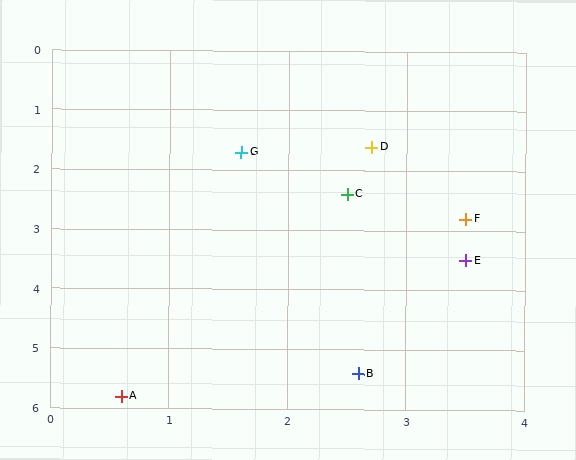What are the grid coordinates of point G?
Point G is at approximately (1.6, 1.7).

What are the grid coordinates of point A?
Point A is at approximately (0.6, 5.8).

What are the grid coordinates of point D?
Point D is at approximately (2.7, 1.6).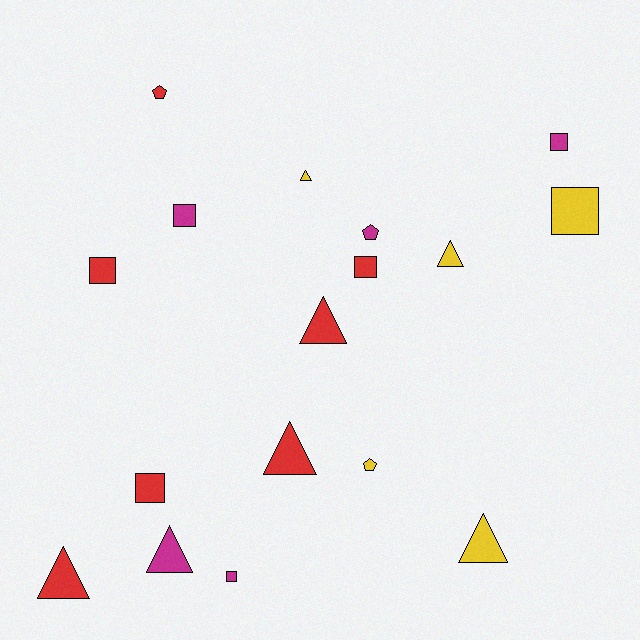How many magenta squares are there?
There are 3 magenta squares.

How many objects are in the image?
There are 17 objects.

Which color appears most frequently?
Red, with 7 objects.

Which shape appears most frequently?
Triangle, with 7 objects.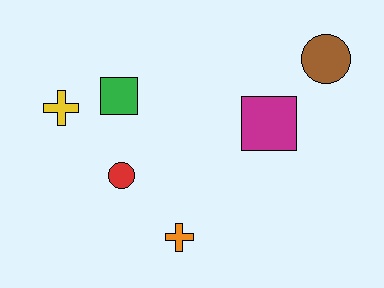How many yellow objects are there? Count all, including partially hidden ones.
There is 1 yellow object.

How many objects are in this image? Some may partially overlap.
There are 6 objects.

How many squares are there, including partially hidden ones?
There are 2 squares.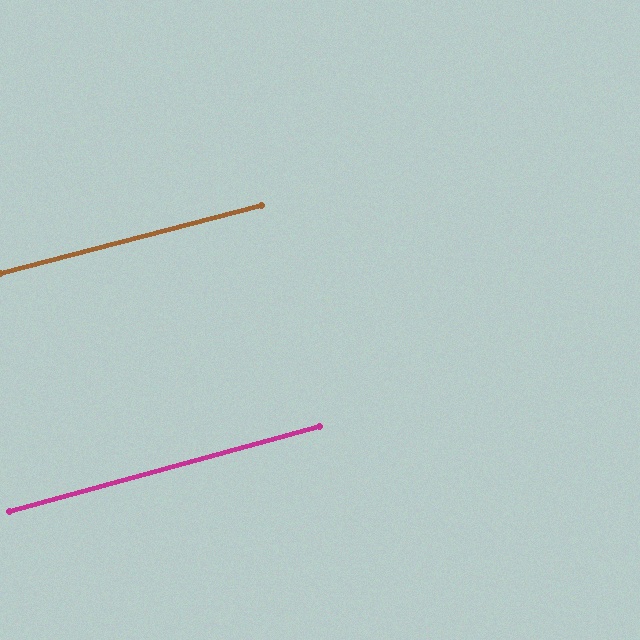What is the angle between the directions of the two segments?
Approximately 1 degree.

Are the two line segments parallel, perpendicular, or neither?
Parallel — their directions differ by only 0.5°.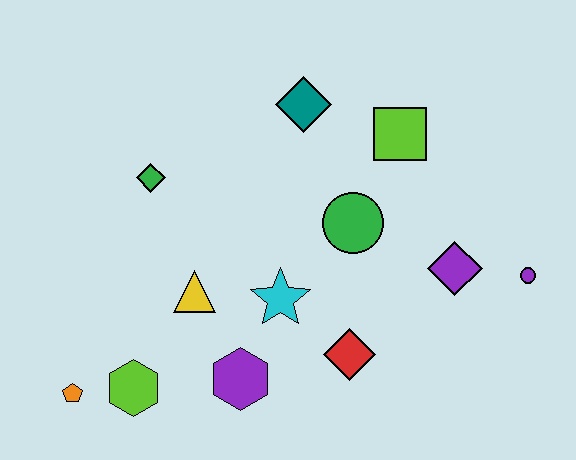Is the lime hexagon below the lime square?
Yes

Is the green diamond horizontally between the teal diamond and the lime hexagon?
Yes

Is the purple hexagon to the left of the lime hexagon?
No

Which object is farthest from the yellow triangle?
The purple circle is farthest from the yellow triangle.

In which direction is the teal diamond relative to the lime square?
The teal diamond is to the left of the lime square.